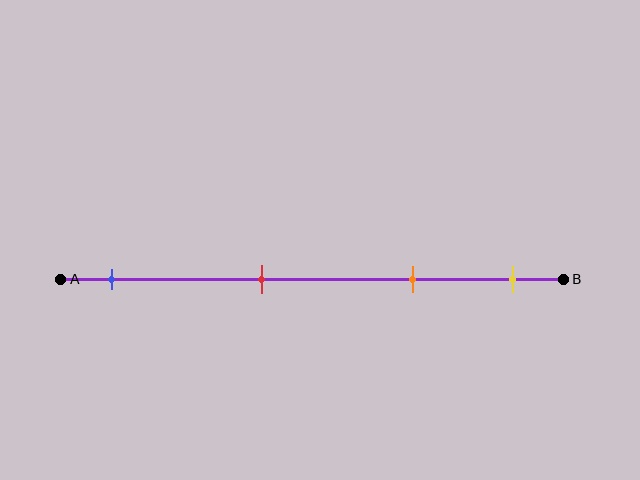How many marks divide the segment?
There are 4 marks dividing the segment.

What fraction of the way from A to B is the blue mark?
The blue mark is approximately 10% (0.1) of the way from A to B.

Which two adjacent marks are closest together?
The orange and yellow marks are the closest adjacent pair.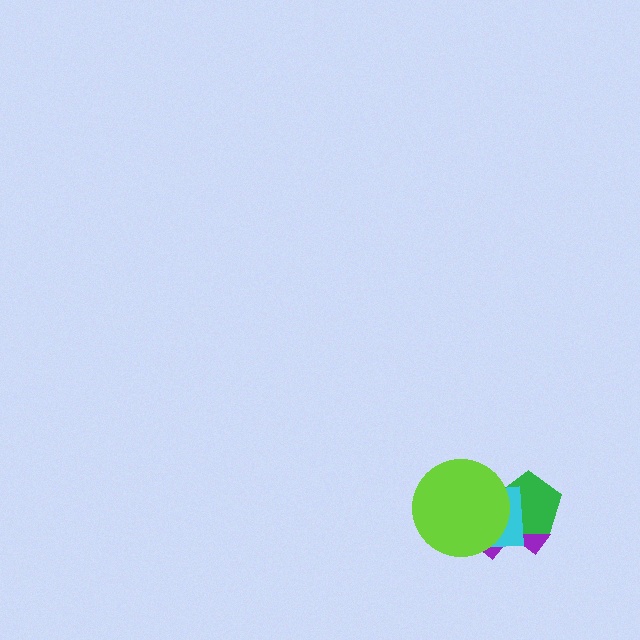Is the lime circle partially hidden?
No, no other shape covers it.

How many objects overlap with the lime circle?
3 objects overlap with the lime circle.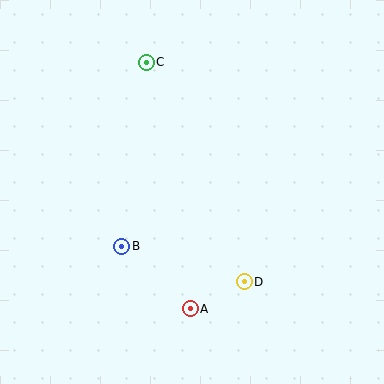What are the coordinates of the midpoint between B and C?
The midpoint between B and C is at (134, 154).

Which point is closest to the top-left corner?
Point C is closest to the top-left corner.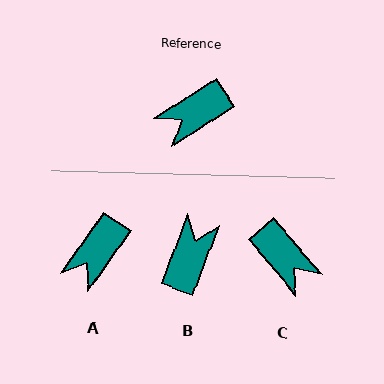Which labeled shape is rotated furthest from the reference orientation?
B, about 143 degrees away.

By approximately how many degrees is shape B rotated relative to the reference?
Approximately 143 degrees clockwise.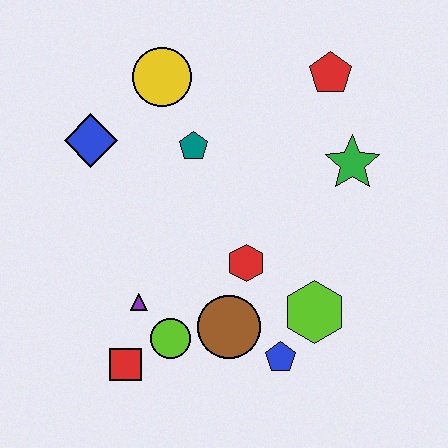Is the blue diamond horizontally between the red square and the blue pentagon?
No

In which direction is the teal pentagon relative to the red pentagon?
The teal pentagon is to the left of the red pentagon.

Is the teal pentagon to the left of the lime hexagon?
Yes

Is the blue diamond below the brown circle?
No